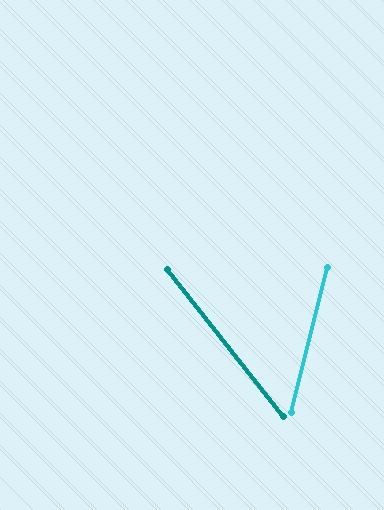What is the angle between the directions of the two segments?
Approximately 53 degrees.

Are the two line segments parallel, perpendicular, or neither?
Neither parallel nor perpendicular — they differ by about 53°.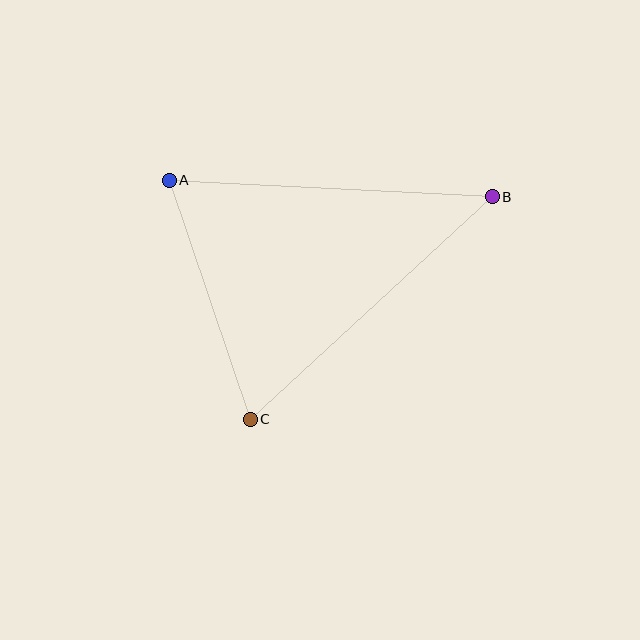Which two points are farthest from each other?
Points B and C are farthest from each other.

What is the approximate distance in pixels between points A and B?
The distance between A and B is approximately 323 pixels.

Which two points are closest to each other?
Points A and C are closest to each other.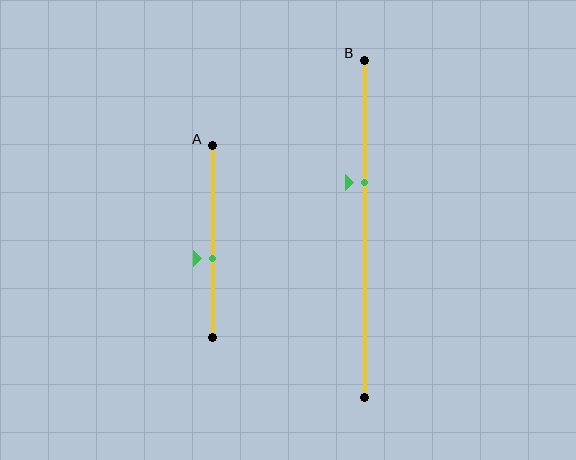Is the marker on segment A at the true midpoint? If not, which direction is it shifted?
No, the marker on segment A is shifted downward by about 9% of the segment length.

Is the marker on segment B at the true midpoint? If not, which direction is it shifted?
No, the marker on segment B is shifted upward by about 14% of the segment length.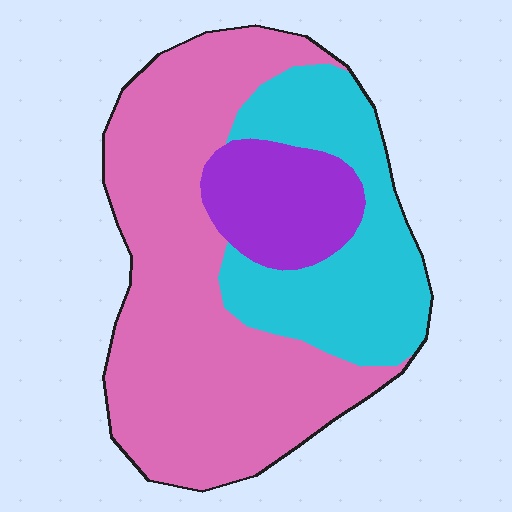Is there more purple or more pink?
Pink.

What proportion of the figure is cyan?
Cyan covers around 30% of the figure.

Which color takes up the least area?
Purple, at roughly 15%.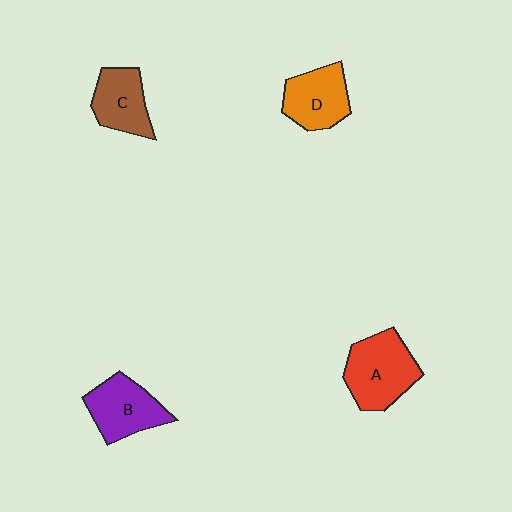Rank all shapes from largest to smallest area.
From largest to smallest: A (red), B (purple), D (orange), C (brown).